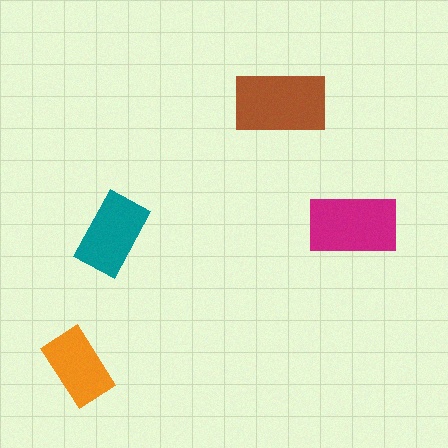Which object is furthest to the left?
The orange rectangle is leftmost.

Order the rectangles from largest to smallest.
the brown one, the magenta one, the teal one, the orange one.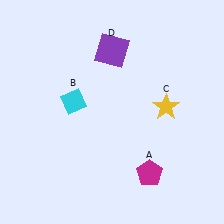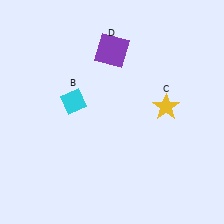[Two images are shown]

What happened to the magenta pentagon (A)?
The magenta pentagon (A) was removed in Image 2. It was in the bottom-right area of Image 1.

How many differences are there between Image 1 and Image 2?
There is 1 difference between the two images.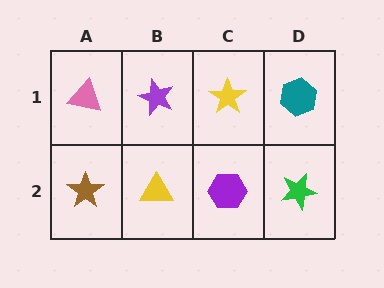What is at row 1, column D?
A teal hexagon.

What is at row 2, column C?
A purple hexagon.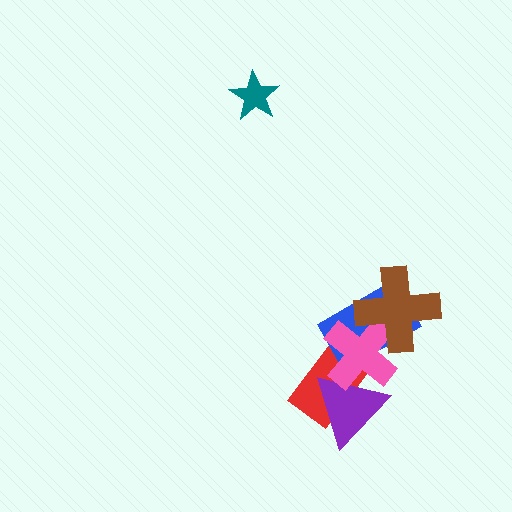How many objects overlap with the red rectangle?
3 objects overlap with the red rectangle.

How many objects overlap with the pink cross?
4 objects overlap with the pink cross.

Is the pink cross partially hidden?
Yes, it is partially covered by another shape.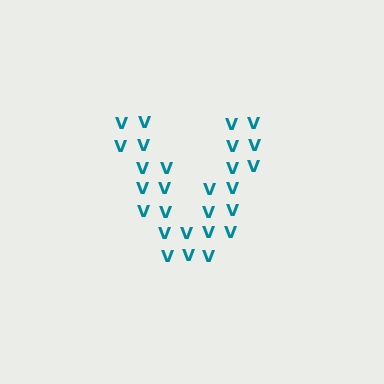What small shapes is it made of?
It is made of small letter V's.